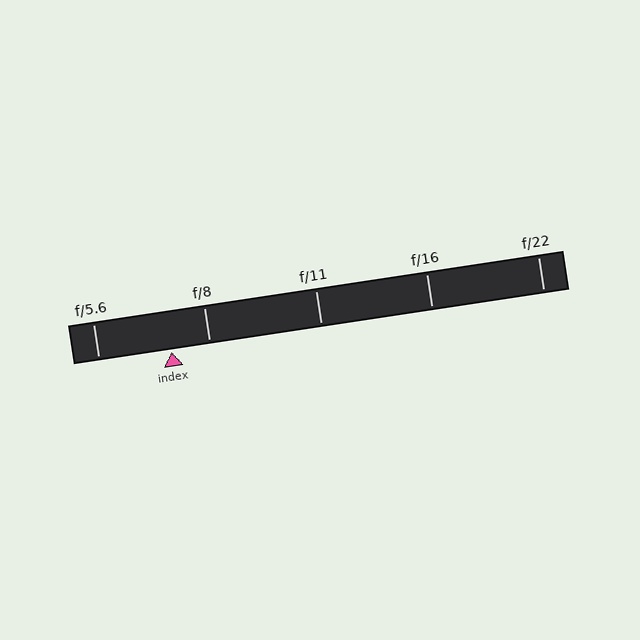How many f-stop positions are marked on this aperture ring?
There are 5 f-stop positions marked.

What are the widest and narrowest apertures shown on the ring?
The widest aperture shown is f/5.6 and the narrowest is f/22.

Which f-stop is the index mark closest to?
The index mark is closest to f/8.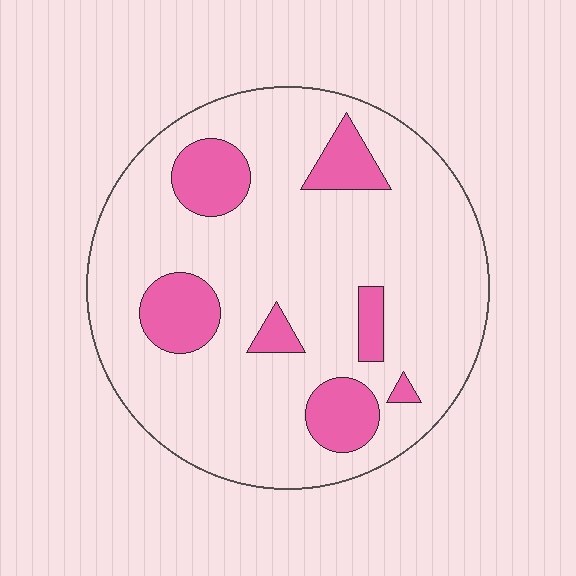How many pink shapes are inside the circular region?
7.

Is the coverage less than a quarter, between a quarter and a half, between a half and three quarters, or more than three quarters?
Less than a quarter.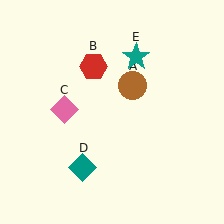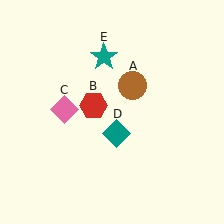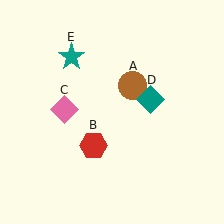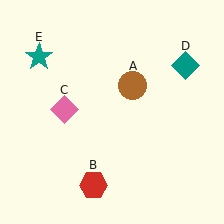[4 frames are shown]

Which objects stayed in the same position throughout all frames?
Brown circle (object A) and pink diamond (object C) remained stationary.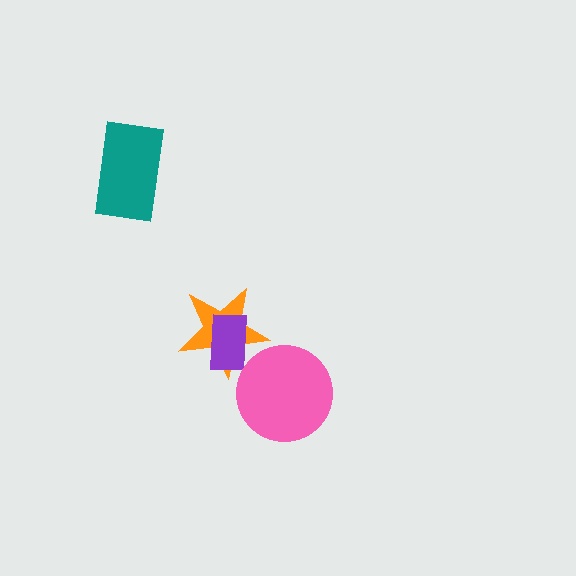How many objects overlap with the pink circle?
0 objects overlap with the pink circle.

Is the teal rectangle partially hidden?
No, no other shape covers it.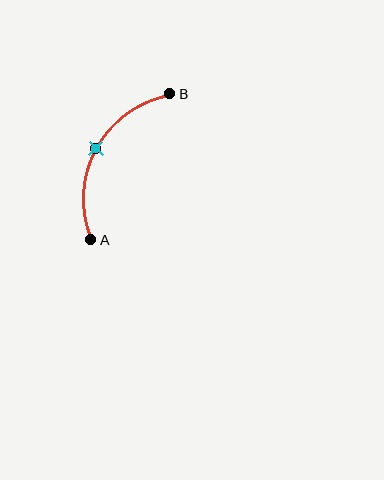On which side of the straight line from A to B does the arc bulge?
The arc bulges to the left of the straight line connecting A and B.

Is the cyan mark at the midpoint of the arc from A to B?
Yes. The cyan mark lies on the arc at equal arc-length from both A and B — it is the arc midpoint.